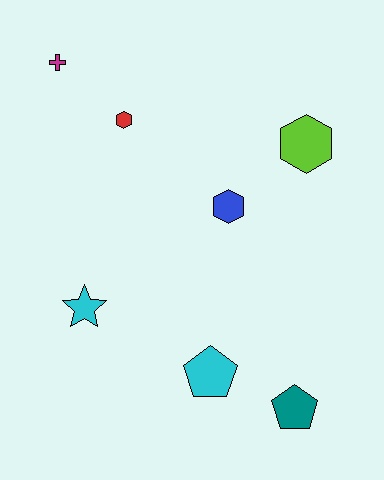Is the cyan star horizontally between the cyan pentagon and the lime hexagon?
No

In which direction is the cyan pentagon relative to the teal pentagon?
The cyan pentagon is to the left of the teal pentagon.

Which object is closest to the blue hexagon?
The lime hexagon is closest to the blue hexagon.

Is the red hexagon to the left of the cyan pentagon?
Yes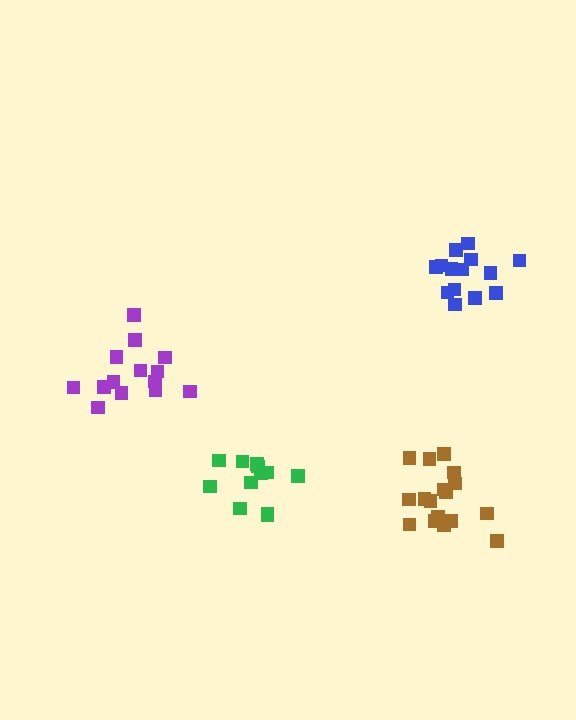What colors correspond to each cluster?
The clusters are colored: blue, purple, brown, green.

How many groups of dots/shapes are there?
There are 4 groups.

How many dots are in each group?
Group 1: 14 dots, Group 2: 14 dots, Group 3: 17 dots, Group 4: 12 dots (57 total).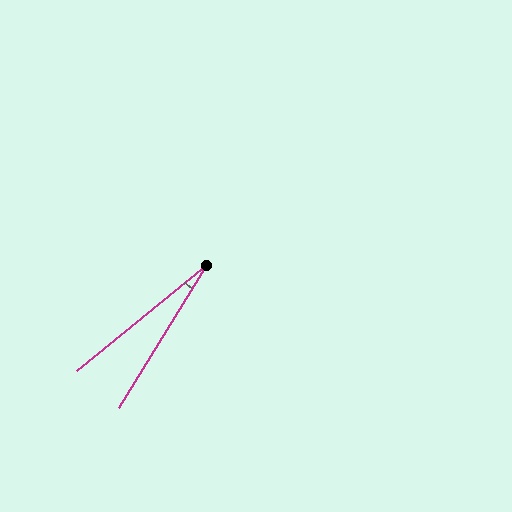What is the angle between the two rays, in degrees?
Approximately 19 degrees.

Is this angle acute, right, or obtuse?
It is acute.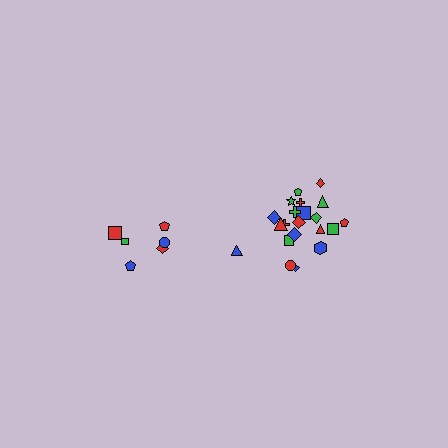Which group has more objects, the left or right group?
The right group.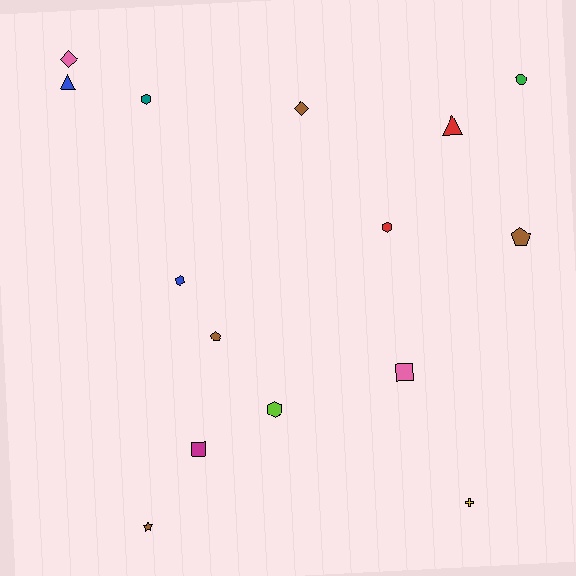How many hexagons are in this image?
There are 4 hexagons.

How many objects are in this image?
There are 15 objects.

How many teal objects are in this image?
There is 1 teal object.